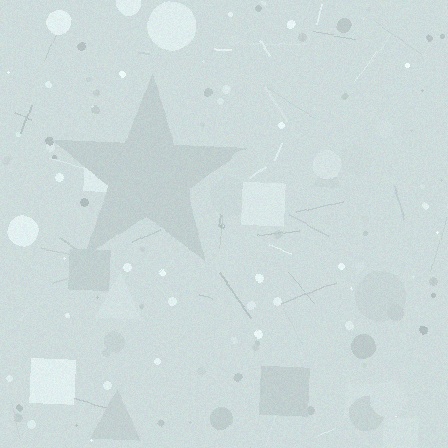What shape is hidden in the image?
A star is hidden in the image.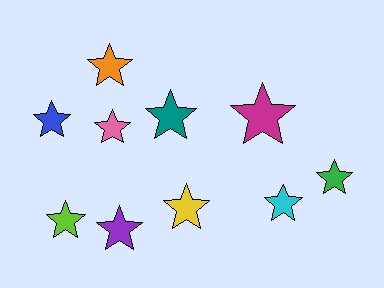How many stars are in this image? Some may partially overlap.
There are 10 stars.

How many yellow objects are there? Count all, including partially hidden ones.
There is 1 yellow object.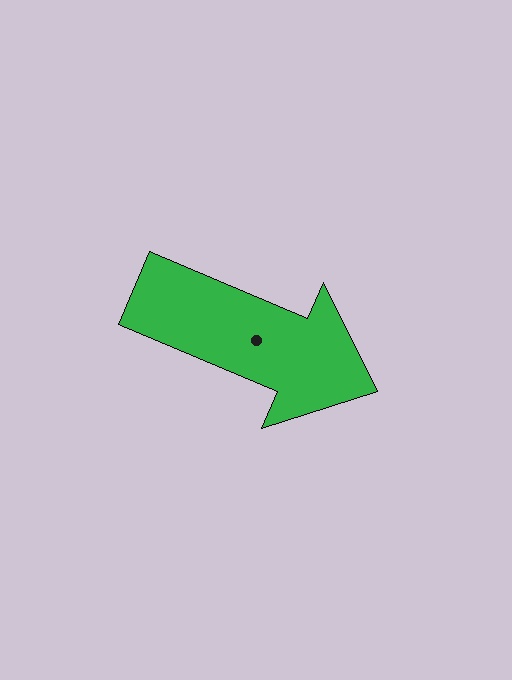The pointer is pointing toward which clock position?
Roughly 4 o'clock.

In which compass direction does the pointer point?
Southeast.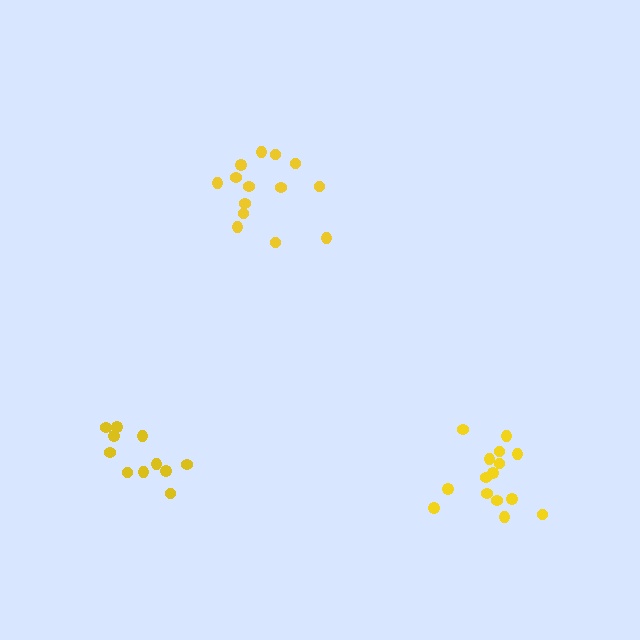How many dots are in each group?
Group 1: 14 dots, Group 2: 11 dots, Group 3: 15 dots (40 total).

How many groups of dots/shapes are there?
There are 3 groups.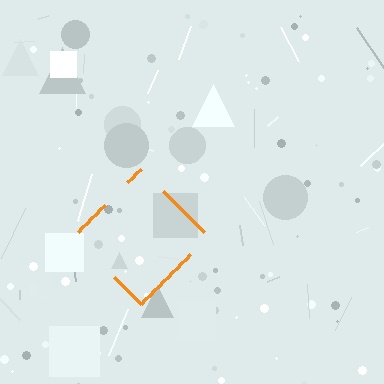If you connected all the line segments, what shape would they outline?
They would outline a diamond.